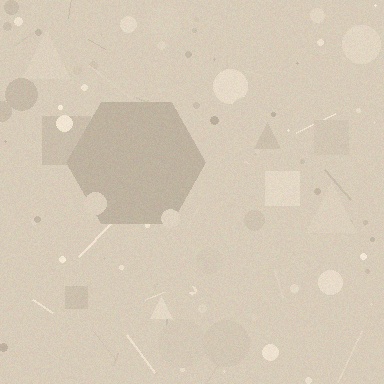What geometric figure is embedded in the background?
A hexagon is embedded in the background.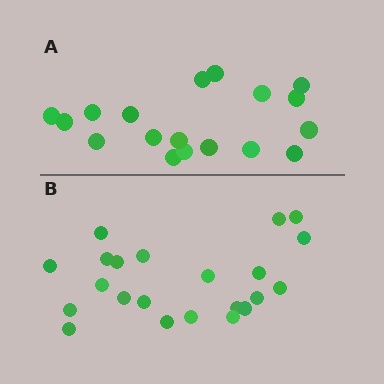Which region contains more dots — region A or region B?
Region B (the bottom region) has more dots.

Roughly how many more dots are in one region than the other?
Region B has about 4 more dots than region A.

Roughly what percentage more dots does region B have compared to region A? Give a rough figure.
About 20% more.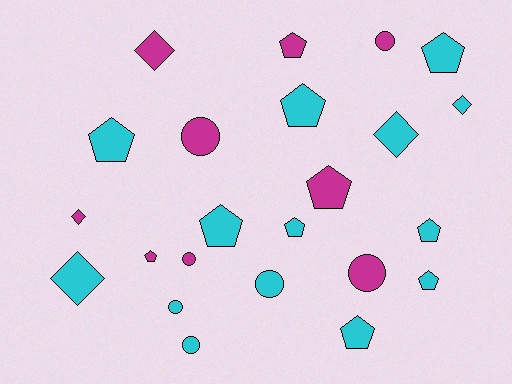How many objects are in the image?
There are 23 objects.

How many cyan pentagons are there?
There are 8 cyan pentagons.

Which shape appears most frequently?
Pentagon, with 11 objects.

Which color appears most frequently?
Cyan, with 14 objects.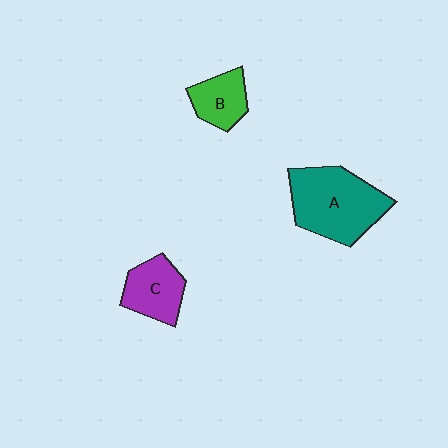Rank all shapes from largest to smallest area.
From largest to smallest: A (teal), C (purple), B (green).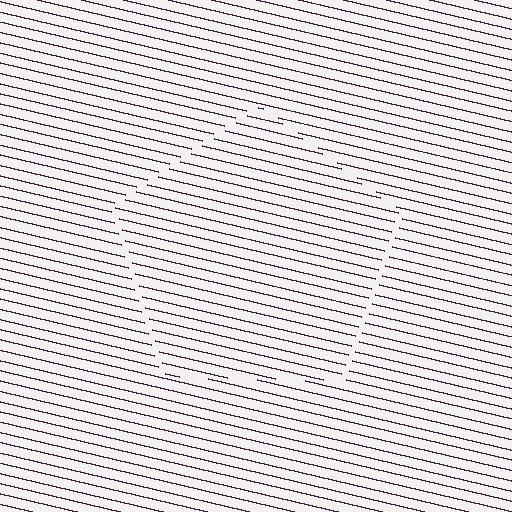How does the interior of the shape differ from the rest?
The interior of the shape contains the same grating, shifted by half a period — the contour is defined by the phase discontinuity where line-ends from the inner and outer gratings abut.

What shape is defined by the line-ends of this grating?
An illusory pentagon. The interior of the shape contains the same grating, shifted by half a period — the contour is defined by the phase discontinuity where line-ends from the inner and outer gratings abut.